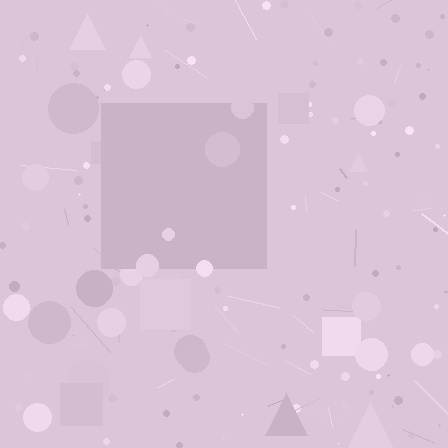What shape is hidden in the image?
A square is hidden in the image.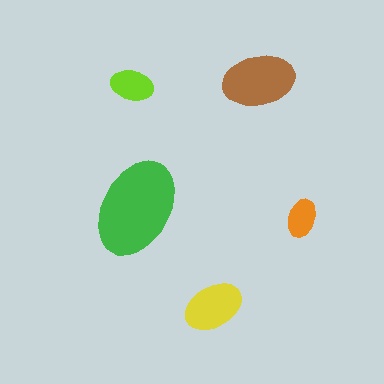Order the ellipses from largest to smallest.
the green one, the brown one, the yellow one, the lime one, the orange one.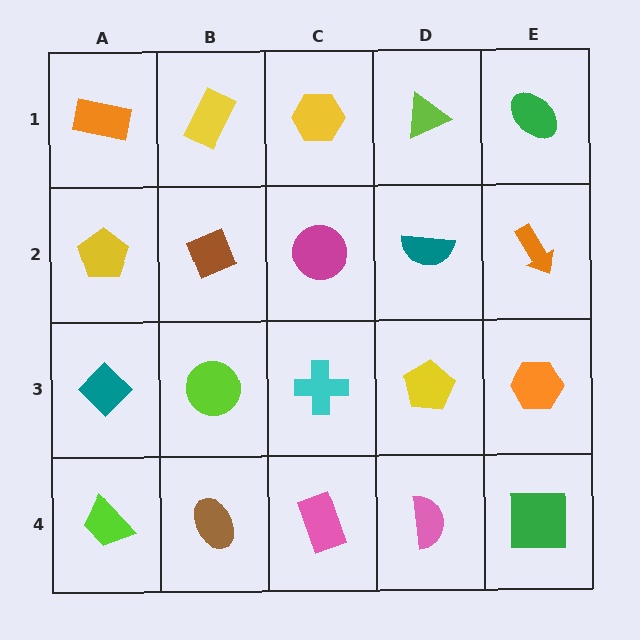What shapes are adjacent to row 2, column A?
An orange rectangle (row 1, column A), a teal diamond (row 3, column A), a brown diamond (row 2, column B).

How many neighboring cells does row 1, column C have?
3.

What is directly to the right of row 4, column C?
A pink semicircle.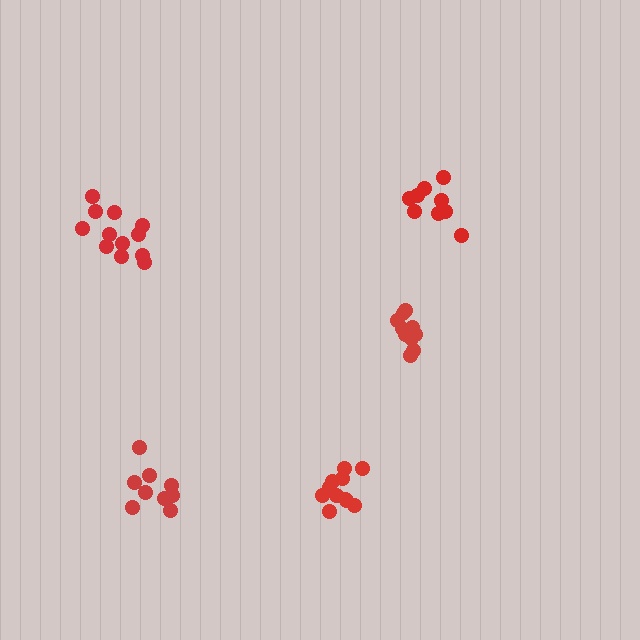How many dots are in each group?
Group 1: 9 dots, Group 2: 10 dots, Group 3: 12 dots, Group 4: 10 dots, Group 5: 11 dots (52 total).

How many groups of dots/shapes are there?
There are 5 groups.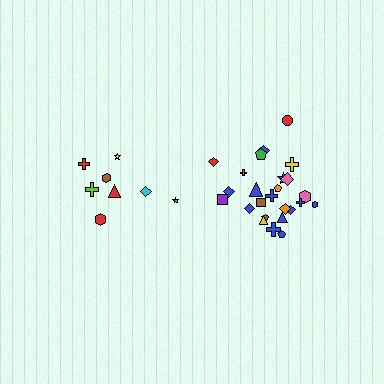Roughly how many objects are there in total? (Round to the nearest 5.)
Roughly 35 objects in total.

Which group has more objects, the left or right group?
The right group.